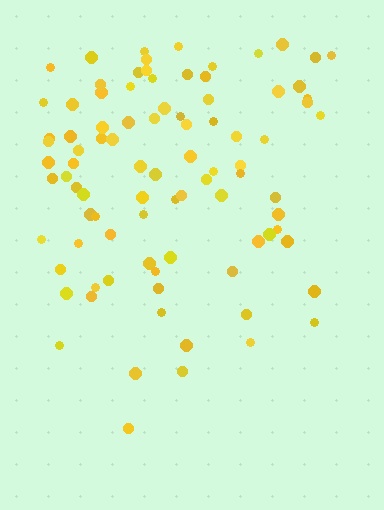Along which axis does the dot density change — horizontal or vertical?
Vertical.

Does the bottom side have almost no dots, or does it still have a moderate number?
Still a moderate number, just noticeably fewer than the top.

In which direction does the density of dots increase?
From bottom to top, with the top side densest.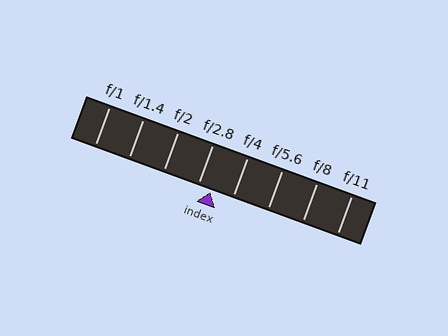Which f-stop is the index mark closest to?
The index mark is closest to f/2.8.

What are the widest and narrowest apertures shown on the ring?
The widest aperture shown is f/1 and the narrowest is f/11.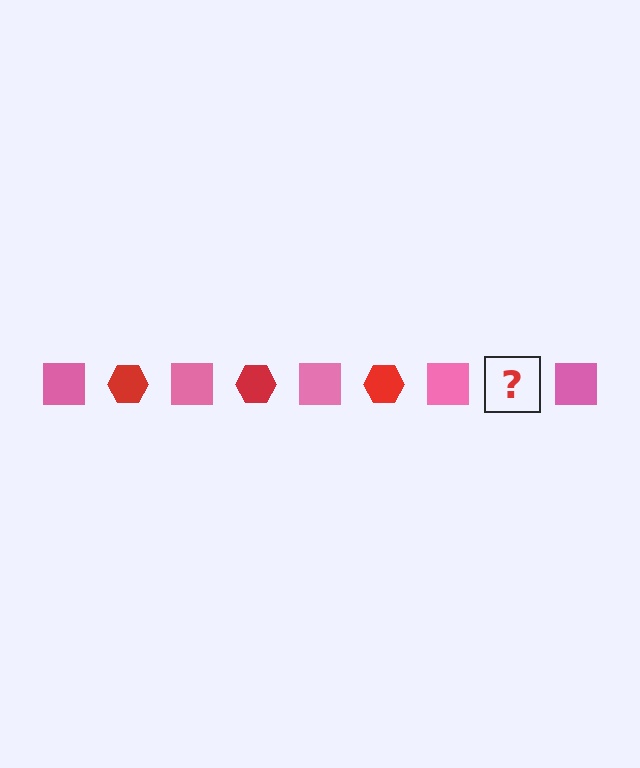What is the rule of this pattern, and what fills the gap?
The rule is that the pattern alternates between pink square and red hexagon. The gap should be filled with a red hexagon.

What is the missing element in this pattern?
The missing element is a red hexagon.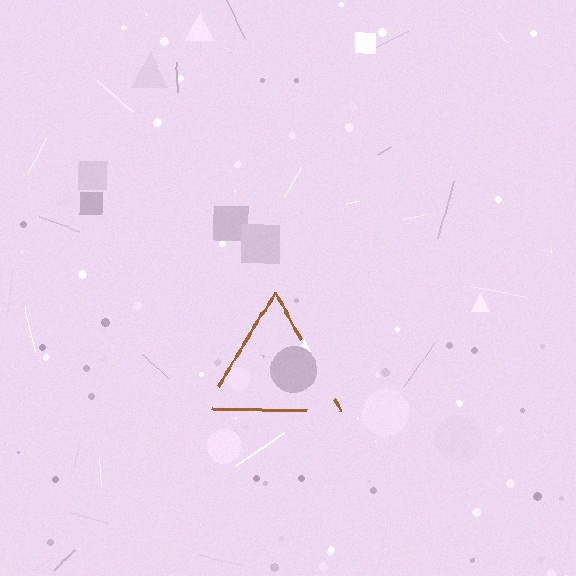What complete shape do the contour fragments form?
The contour fragments form a triangle.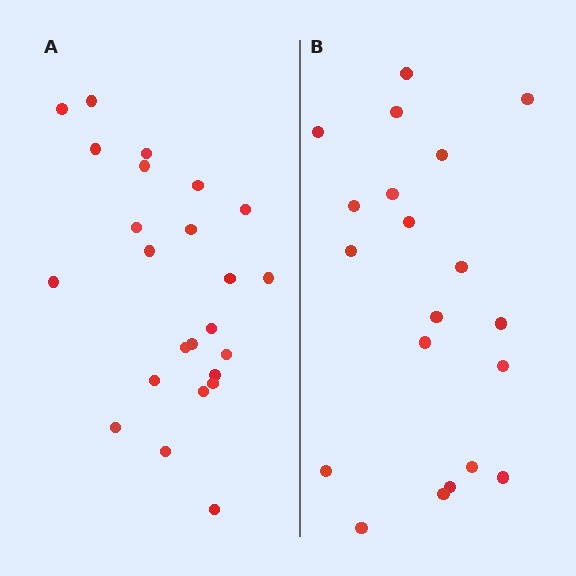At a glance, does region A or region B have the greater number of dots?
Region A (the left region) has more dots.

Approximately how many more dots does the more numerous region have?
Region A has about 4 more dots than region B.